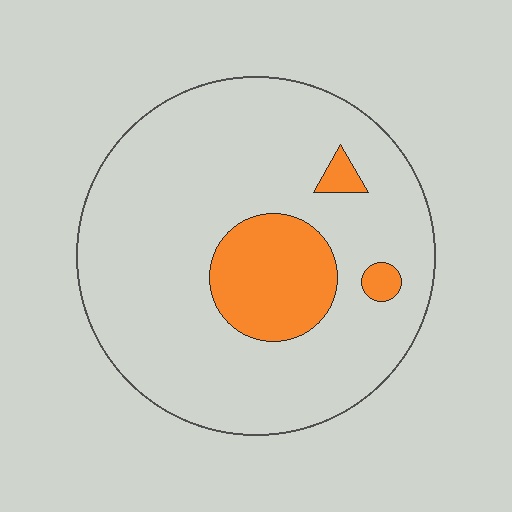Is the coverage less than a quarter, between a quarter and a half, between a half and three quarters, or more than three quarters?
Less than a quarter.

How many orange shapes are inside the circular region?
3.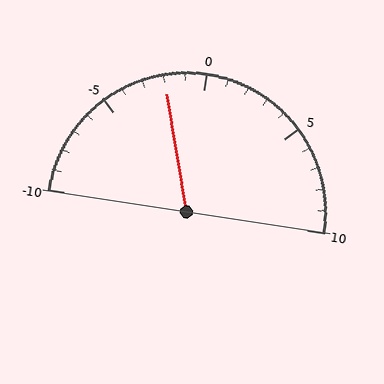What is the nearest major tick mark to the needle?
The nearest major tick mark is 0.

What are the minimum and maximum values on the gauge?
The gauge ranges from -10 to 10.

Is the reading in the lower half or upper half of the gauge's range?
The reading is in the lower half of the range (-10 to 10).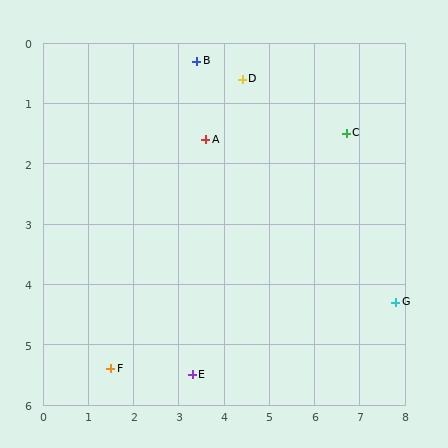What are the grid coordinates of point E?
Point E is at approximately (3.3, 5.5).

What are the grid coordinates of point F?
Point F is at approximately (1.5, 5.4).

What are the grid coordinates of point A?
Point A is at approximately (3.6, 1.6).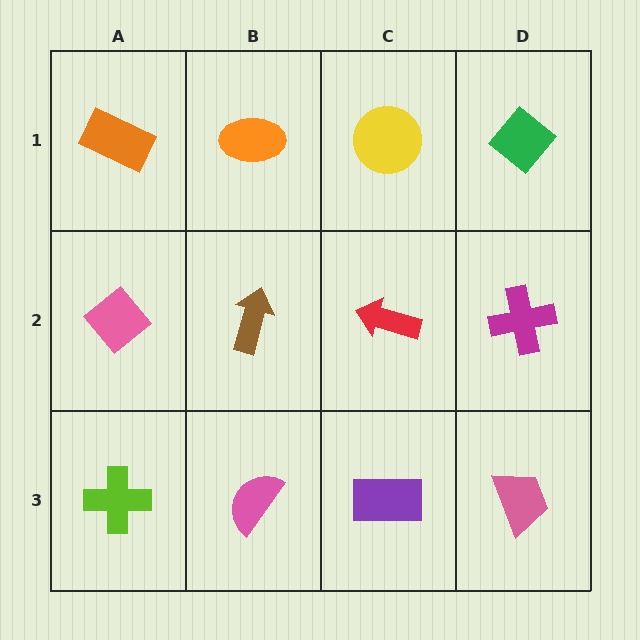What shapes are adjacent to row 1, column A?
A pink diamond (row 2, column A), an orange ellipse (row 1, column B).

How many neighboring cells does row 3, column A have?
2.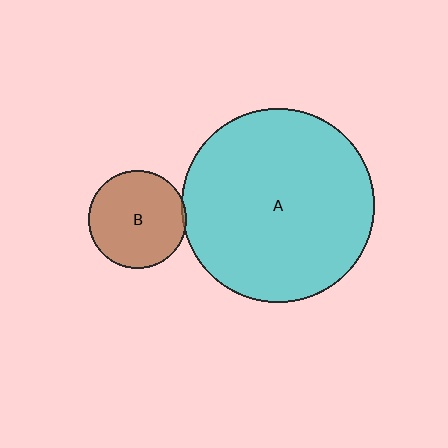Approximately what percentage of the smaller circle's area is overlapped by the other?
Approximately 5%.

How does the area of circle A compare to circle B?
Approximately 3.9 times.